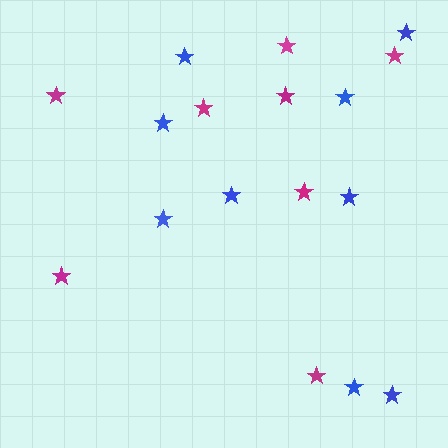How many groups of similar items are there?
There are 2 groups: one group of magenta stars (8) and one group of blue stars (9).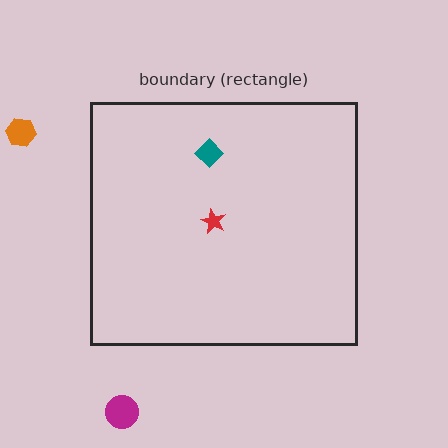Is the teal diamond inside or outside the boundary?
Inside.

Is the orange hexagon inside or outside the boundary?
Outside.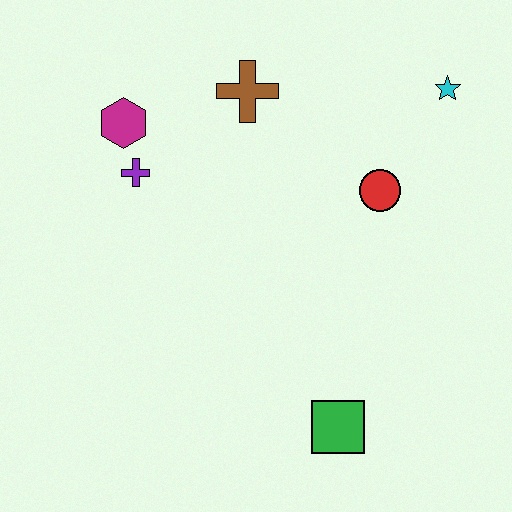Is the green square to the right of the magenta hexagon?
Yes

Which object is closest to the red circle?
The cyan star is closest to the red circle.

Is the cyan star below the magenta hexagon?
No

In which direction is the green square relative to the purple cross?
The green square is below the purple cross.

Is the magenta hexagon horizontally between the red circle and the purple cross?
No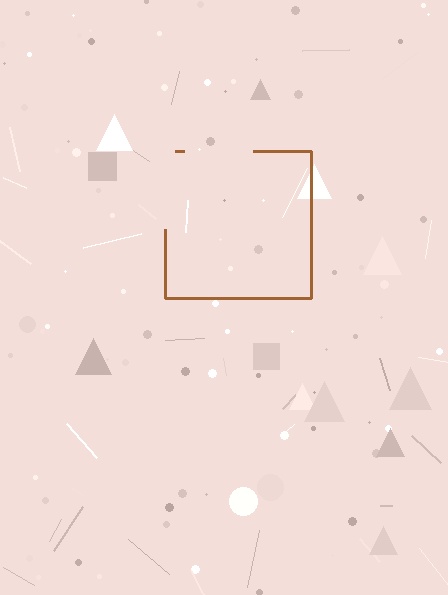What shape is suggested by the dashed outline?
The dashed outline suggests a square.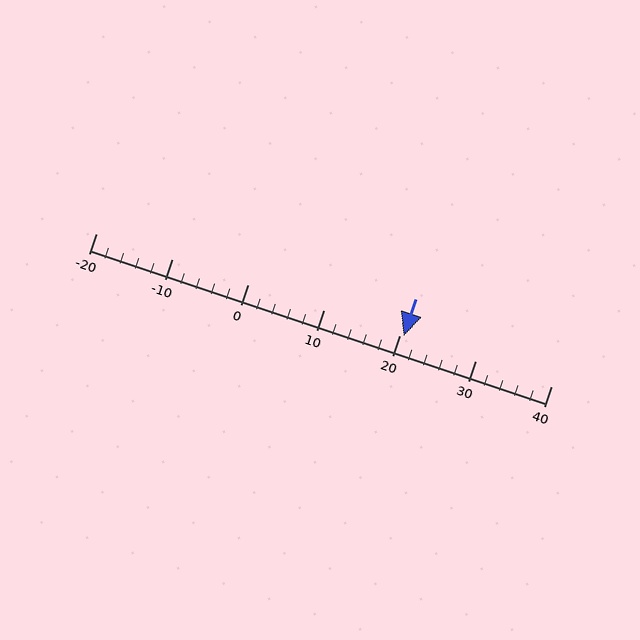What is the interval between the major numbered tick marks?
The major tick marks are spaced 10 units apart.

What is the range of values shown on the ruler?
The ruler shows values from -20 to 40.